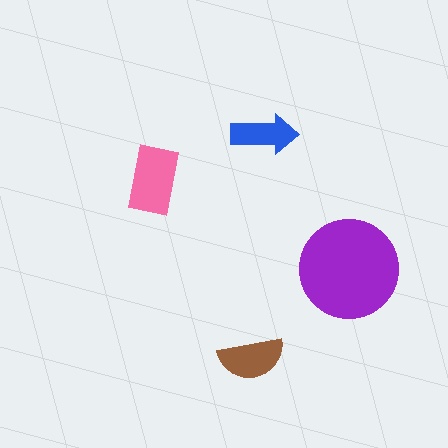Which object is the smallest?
The blue arrow.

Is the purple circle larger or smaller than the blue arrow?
Larger.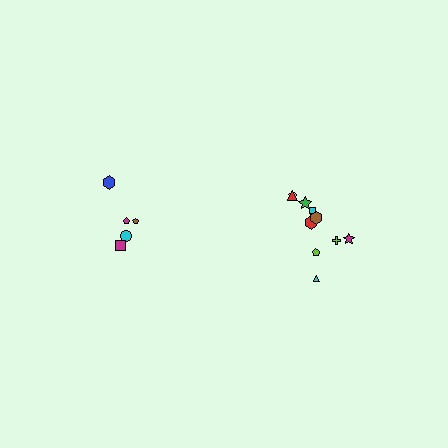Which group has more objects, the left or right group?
The right group.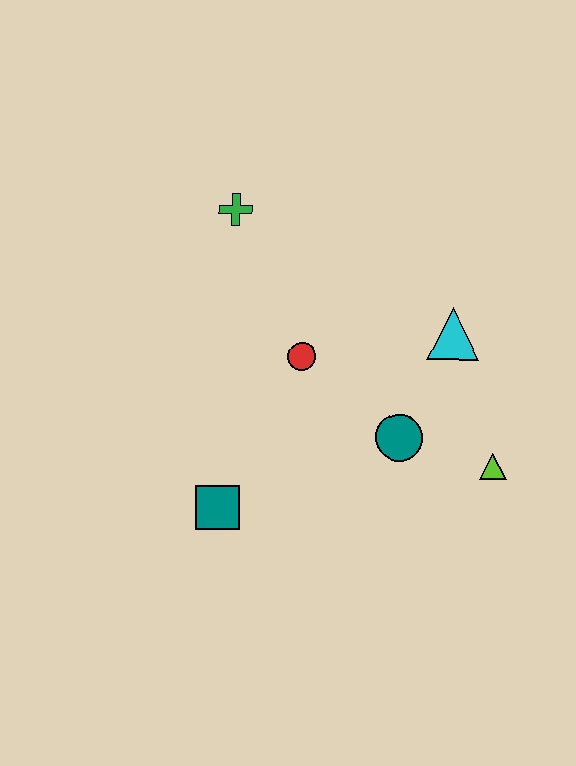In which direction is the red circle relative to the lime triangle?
The red circle is to the left of the lime triangle.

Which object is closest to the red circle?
The teal circle is closest to the red circle.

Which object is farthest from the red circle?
The lime triangle is farthest from the red circle.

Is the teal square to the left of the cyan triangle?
Yes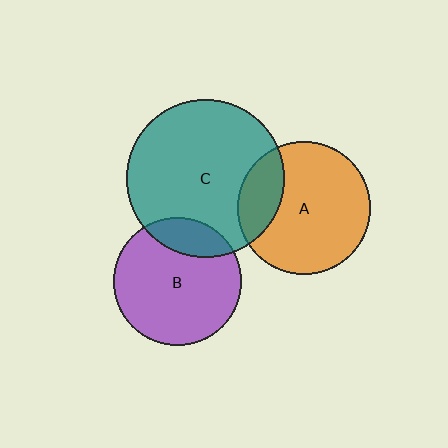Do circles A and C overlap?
Yes.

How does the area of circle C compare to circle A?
Approximately 1.4 times.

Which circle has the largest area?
Circle C (teal).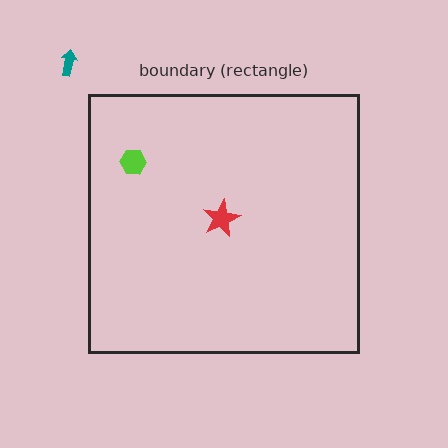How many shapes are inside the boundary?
2 inside, 1 outside.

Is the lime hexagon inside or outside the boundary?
Inside.